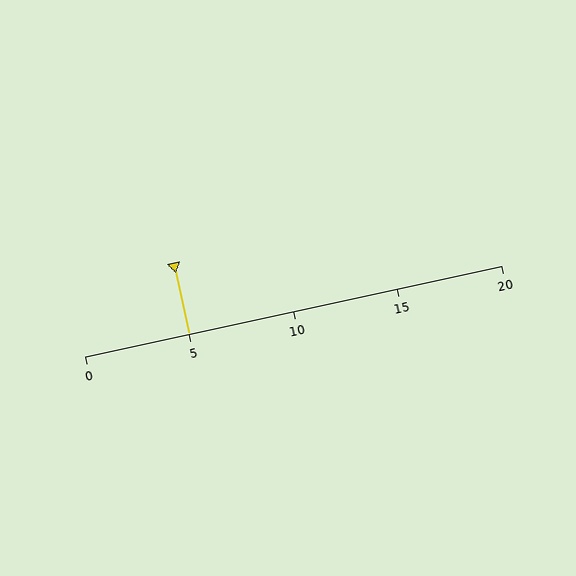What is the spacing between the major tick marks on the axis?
The major ticks are spaced 5 apart.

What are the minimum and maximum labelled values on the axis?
The axis runs from 0 to 20.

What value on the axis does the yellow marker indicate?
The marker indicates approximately 5.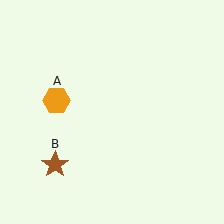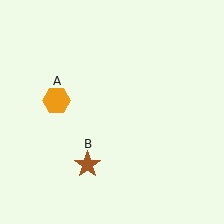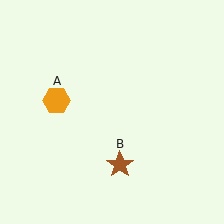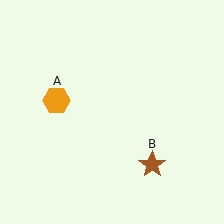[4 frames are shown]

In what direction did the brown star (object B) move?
The brown star (object B) moved right.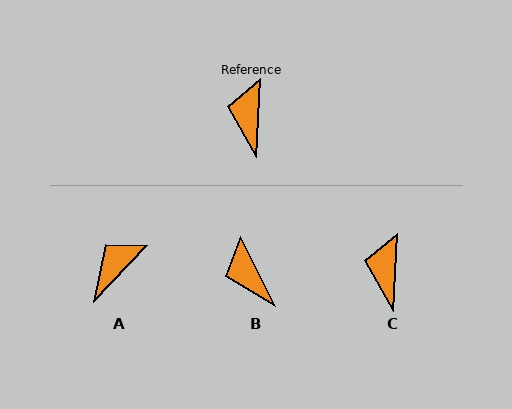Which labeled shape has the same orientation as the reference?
C.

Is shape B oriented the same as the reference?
No, it is off by about 30 degrees.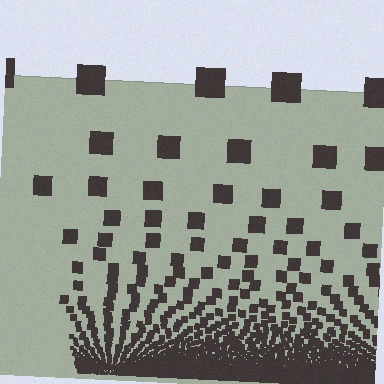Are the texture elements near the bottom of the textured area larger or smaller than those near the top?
Smaller. The gradient is inverted — elements near the bottom are smaller and denser.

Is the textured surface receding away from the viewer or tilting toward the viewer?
The surface appears to tilt toward the viewer. Texture elements get larger and sparser toward the top.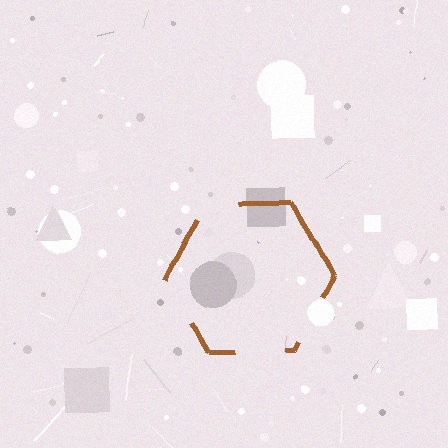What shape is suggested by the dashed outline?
The dashed outline suggests a hexagon.